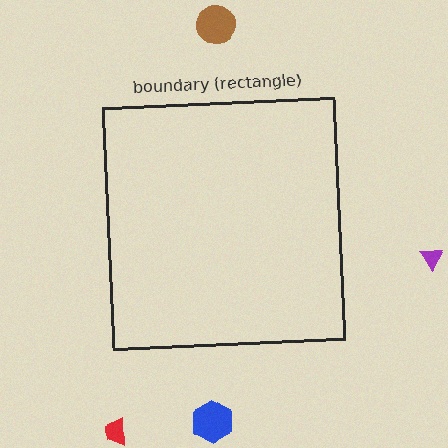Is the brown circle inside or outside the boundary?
Outside.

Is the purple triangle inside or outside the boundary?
Outside.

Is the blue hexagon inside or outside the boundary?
Outside.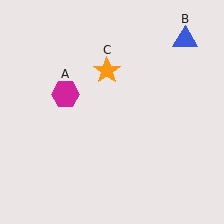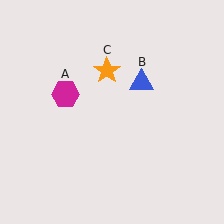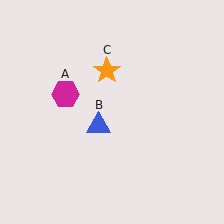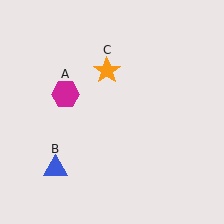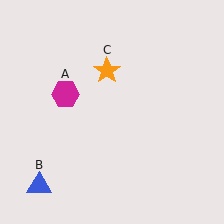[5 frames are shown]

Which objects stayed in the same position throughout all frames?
Magenta hexagon (object A) and orange star (object C) remained stationary.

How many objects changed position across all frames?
1 object changed position: blue triangle (object B).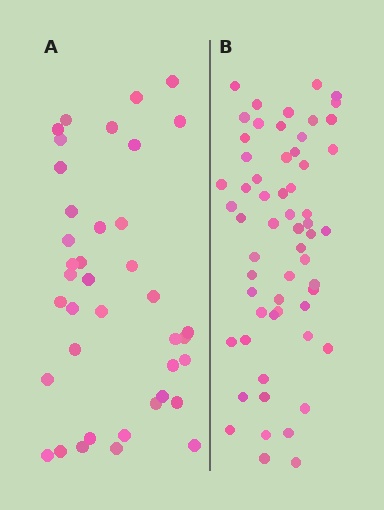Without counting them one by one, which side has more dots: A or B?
Region B (the right region) has more dots.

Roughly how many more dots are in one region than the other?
Region B has approximately 20 more dots than region A.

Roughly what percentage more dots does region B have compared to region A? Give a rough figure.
About 50% more.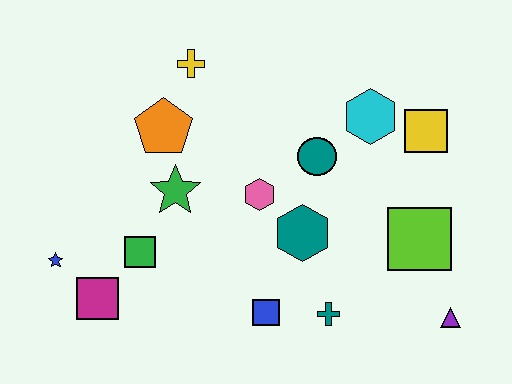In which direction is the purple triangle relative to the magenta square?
The purple triangle is to the right of the magenta square.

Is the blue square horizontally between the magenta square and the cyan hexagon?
Yes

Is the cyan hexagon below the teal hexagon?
No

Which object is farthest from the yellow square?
The blue star is farthest from the yellow square.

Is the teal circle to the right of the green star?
Yes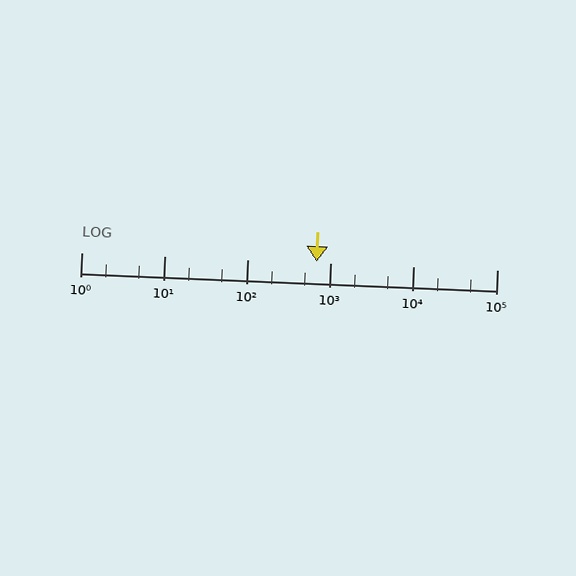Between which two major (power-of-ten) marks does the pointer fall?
The pointer is between 100 and 1000.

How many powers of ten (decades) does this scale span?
The scale spans 5 decades, from 1 to 100000.